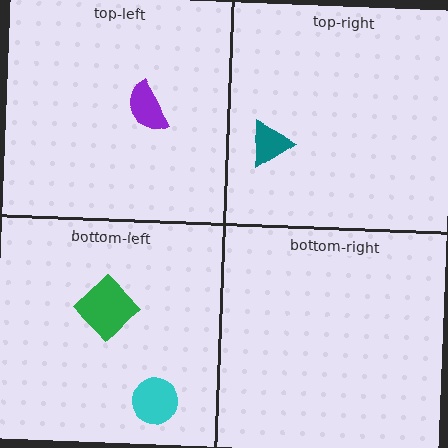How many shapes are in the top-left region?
1.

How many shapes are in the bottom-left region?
2.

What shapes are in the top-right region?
The teal triangle.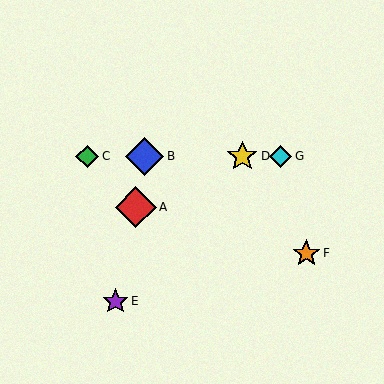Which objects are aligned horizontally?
Objects B, C, D, G are aligned horizontally.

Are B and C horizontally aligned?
Yes, both are at y≈156.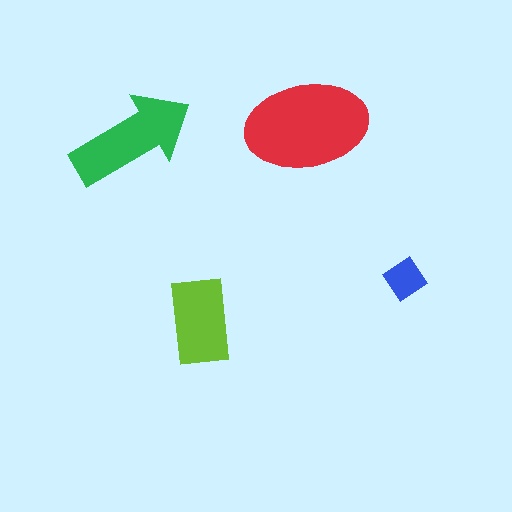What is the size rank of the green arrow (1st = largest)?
2nd.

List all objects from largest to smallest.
The red ellipse, the green arrow, the lime rectangle, the blue diamond.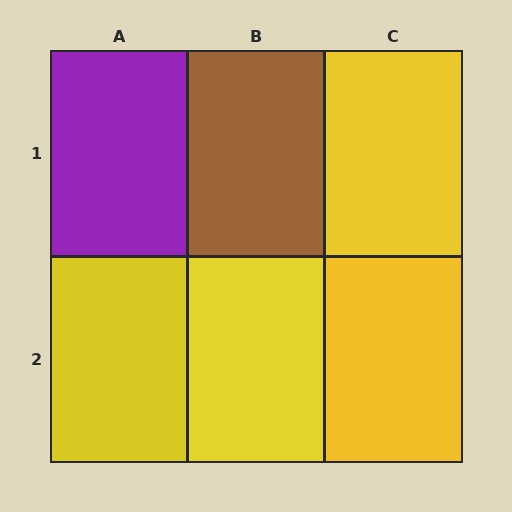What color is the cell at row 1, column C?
Yellow.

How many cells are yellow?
4 cells are yellow.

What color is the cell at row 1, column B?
Brown.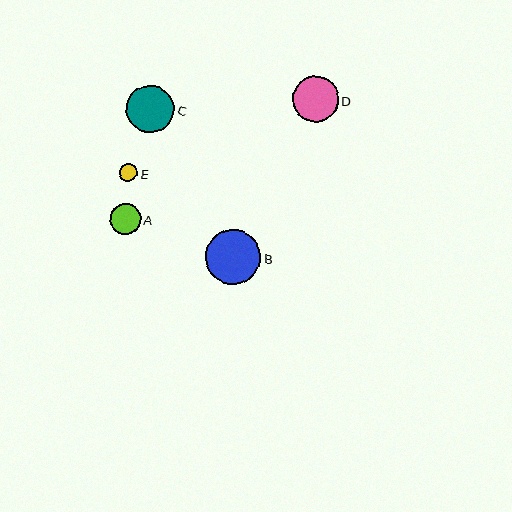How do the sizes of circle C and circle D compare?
Circle C and circle D are approximately the same size.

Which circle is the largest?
Circle B is the largest with a size of approximately 55 pixels.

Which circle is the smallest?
Circle E is the smallest with a size of approximately 18 pixels.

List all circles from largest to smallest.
From largest to smallest: B, C, D, A, E.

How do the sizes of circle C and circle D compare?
Circle C and circle D are approximately the same size.